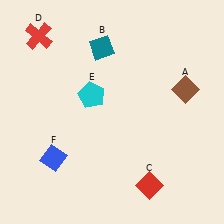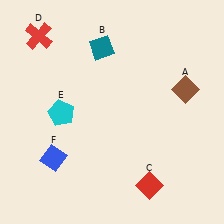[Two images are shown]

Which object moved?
The cyan pentagon (E) moved left.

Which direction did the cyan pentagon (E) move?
The cyan pentagon (E) moved left.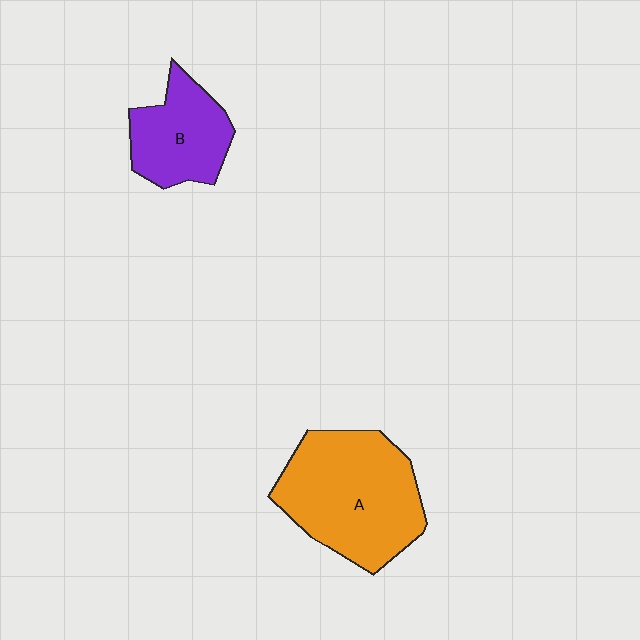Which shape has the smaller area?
Shape B (purple).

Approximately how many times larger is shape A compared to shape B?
Approximately 1.8 times.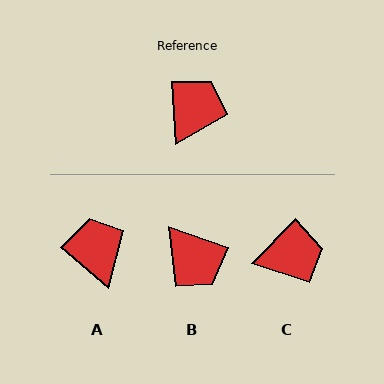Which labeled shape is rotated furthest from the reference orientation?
B, about 113 degrees away.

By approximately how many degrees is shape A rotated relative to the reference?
Approximately 46 degrees counter-clockwise.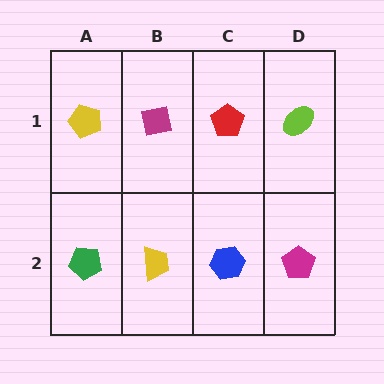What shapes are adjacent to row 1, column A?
A green pentagon (row 2, column A), a magenta square (row 1, column B).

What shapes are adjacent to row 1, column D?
A magenta pentagon (row 2, column D), a red pentagon (row 1, column C).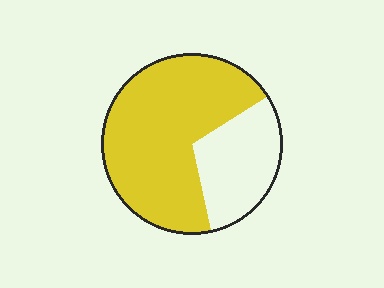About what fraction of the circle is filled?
About two thirds (2/3).